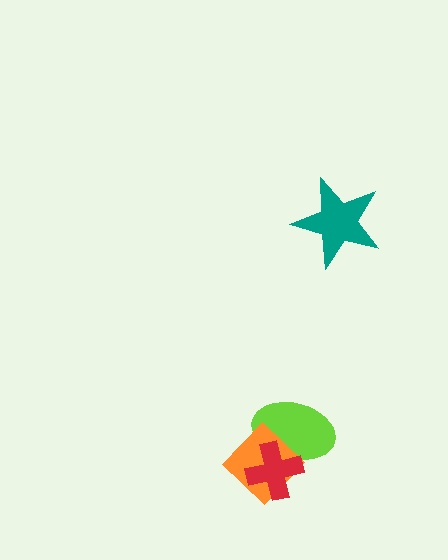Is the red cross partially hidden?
No, no other shape covers it.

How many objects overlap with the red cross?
2 objects overlap with the red cross.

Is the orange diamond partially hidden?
Yes, it is partially covered by another shape.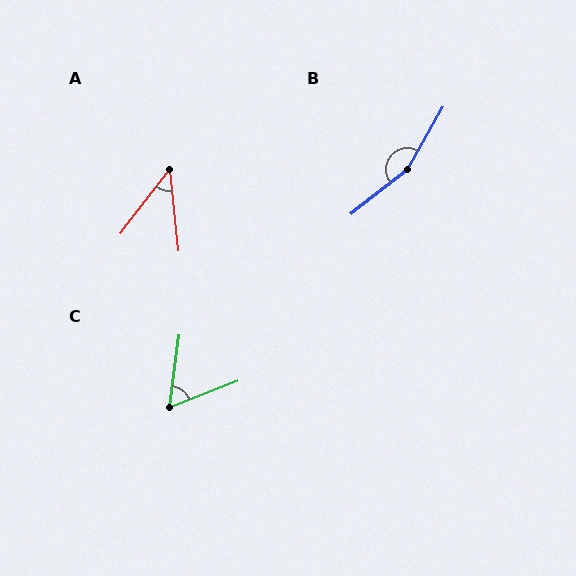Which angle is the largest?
B, at approximately 157 degrees.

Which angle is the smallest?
A, at approximately 44 degrees.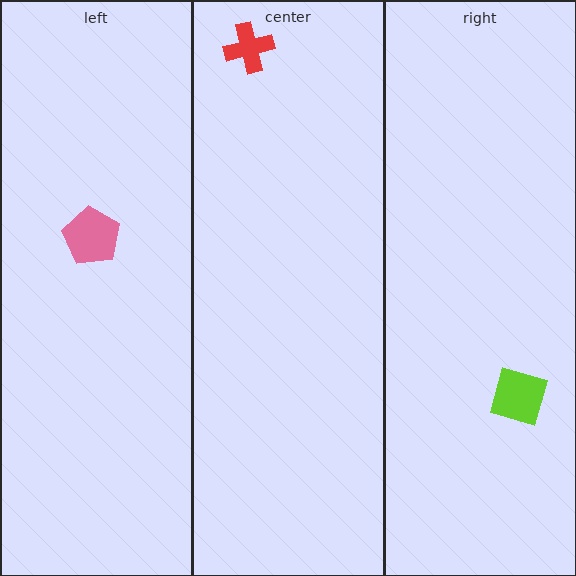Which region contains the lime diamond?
The right region.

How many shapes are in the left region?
1.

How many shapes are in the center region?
1.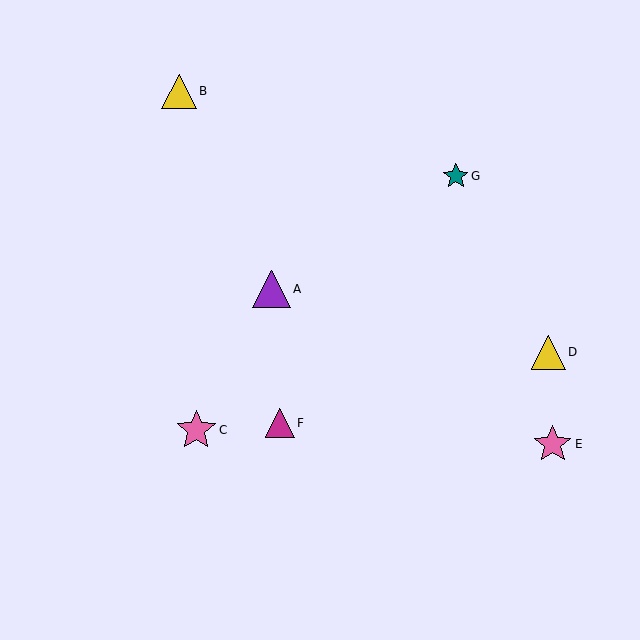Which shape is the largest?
The pink star (labeled C) is the largest.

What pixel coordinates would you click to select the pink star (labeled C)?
Click at (196, 430) to select the pink star C.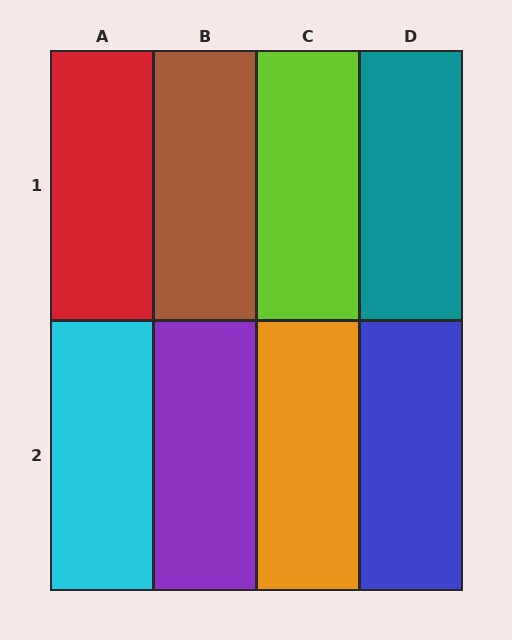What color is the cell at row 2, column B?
Purple.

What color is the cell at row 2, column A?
Cyan.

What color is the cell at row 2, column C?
Orange.